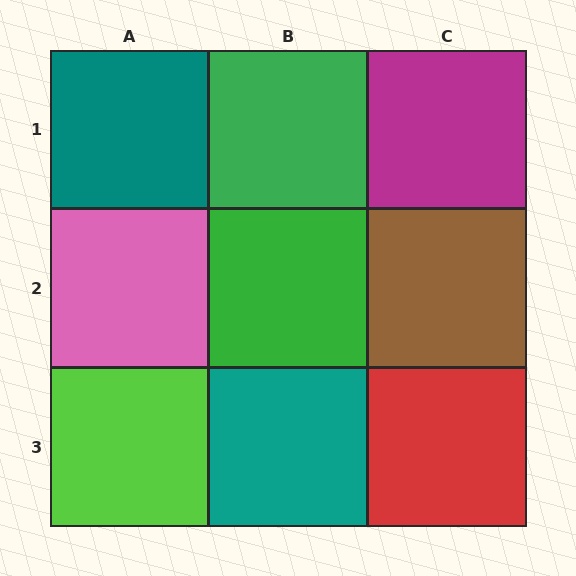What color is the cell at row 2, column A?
Pink.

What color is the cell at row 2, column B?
Green.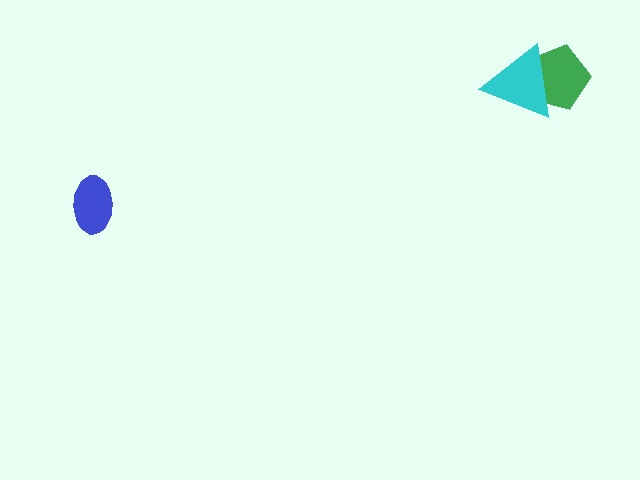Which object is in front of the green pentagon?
The cyan triangle is in front of the green pentagon.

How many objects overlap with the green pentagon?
1 object overlaps with the green pentagon.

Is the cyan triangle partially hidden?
No, no other shape covers it.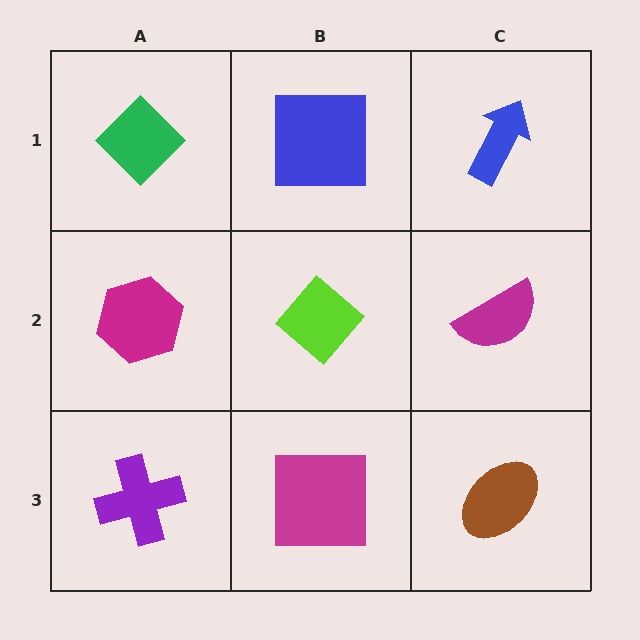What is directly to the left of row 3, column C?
A magenta square.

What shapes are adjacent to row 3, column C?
A magenta semicircle (row 2, column C), a magenta square (row 3, column B).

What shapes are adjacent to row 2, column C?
A blue arrow (row 1, column C), a brown ellipse (row 3, column C), a lime diamond (row 2, column B).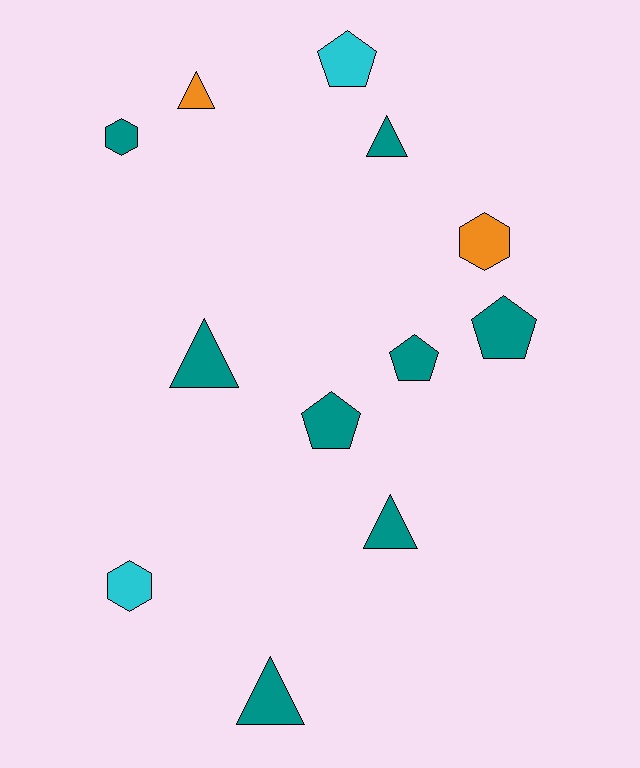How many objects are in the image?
There are 12 objects.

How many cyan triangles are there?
There are no cyan triangles.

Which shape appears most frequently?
Triangle, with 5 objects.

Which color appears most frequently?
Teal, with 8 objects.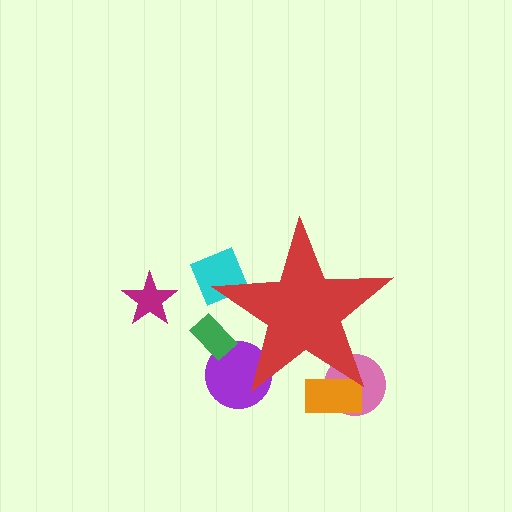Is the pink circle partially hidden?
Yes, the pink circle is partially hidden behind the red star.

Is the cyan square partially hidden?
Yes, the cyan square is partially hidden behind the red star.